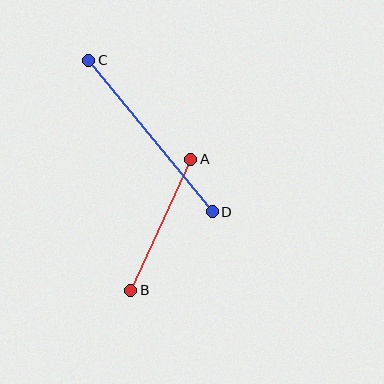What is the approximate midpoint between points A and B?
The midpoint is at approximately (161, 225) pixels.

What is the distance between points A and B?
The distance is approximately 144 pixels.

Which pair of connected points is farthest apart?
Points C and D are farthest apart.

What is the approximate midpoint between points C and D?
The midpoint is at approximately (150, 136) pixels.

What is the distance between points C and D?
The distance is approximately 196 pixels.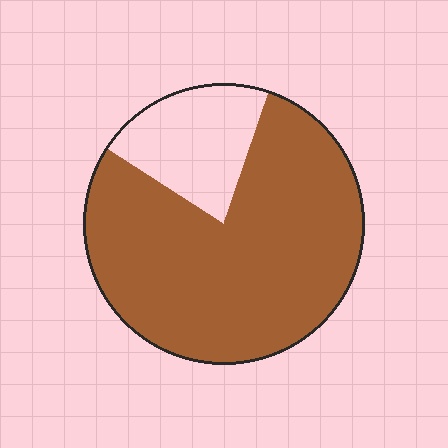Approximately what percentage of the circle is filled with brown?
Approximately 80%.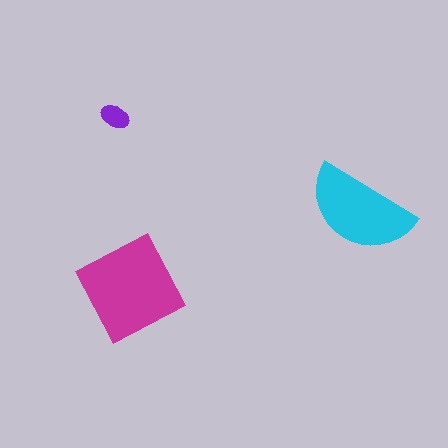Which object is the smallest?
The purple ellipse.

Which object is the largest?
The magenta diamond.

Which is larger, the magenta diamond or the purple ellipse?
The magenta diamond.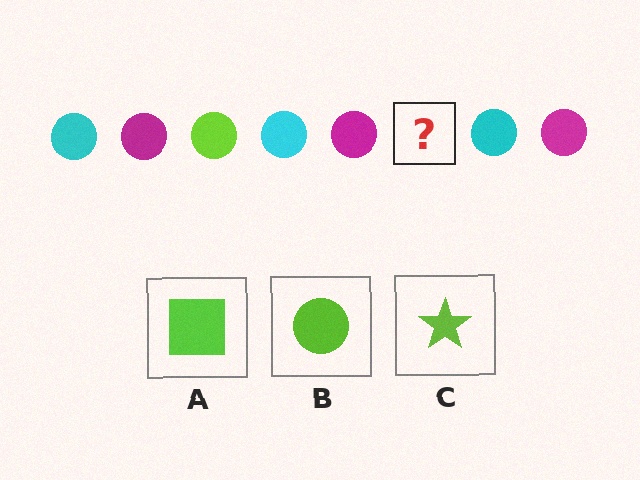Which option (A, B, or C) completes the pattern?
B.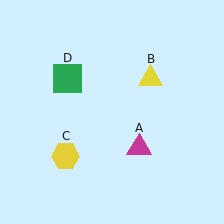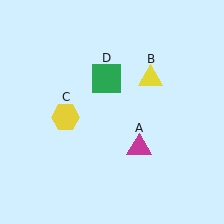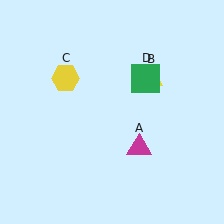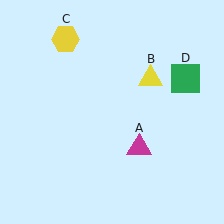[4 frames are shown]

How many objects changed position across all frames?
2 objects changed position: yellow hexagon (object C), green square (object D).